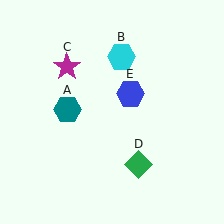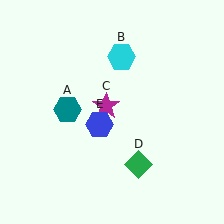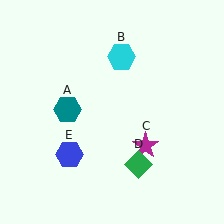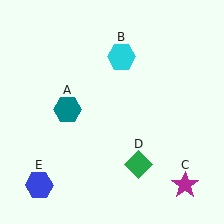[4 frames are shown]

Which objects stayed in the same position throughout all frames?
Teal hexagon (object A) and cyan hexagon (object B) and green diamond (object D) remained stationary.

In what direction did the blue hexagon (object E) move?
The blue hexagon (object E) moved down and to the left.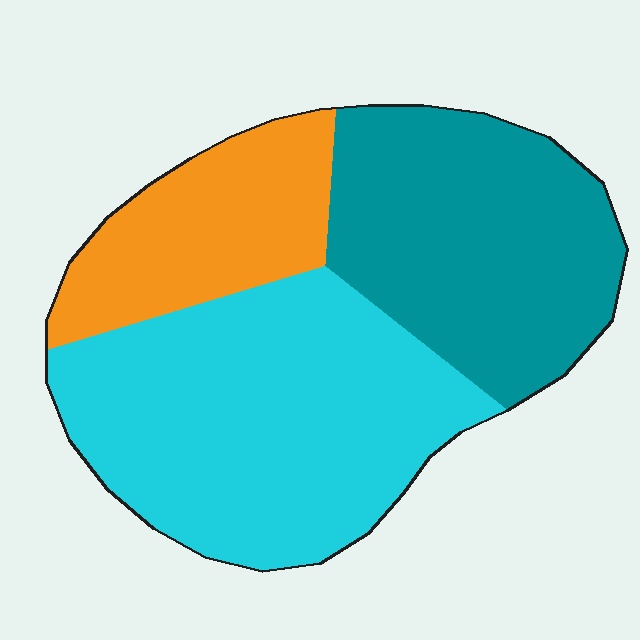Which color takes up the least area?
Orange, at roughly 20%.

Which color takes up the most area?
Cyan, at roughly 45%.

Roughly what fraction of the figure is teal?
Teal covers roughly 35% of the figure.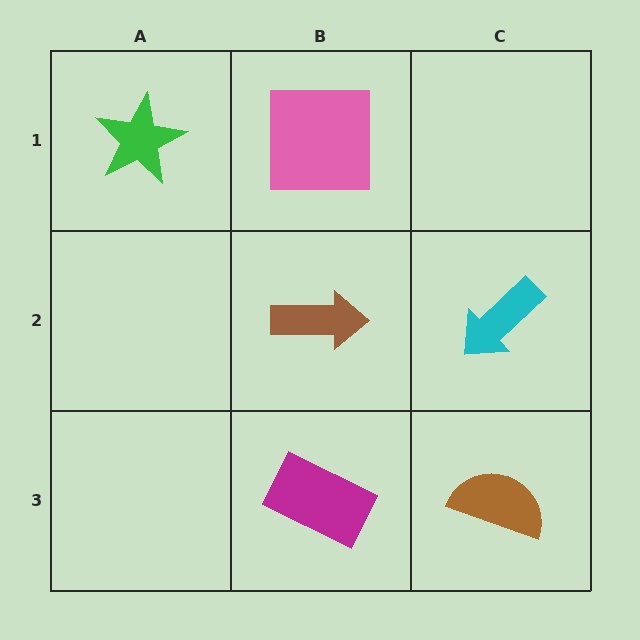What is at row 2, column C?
A cyan arrow.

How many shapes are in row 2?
2 shapes.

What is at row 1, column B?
A pink square.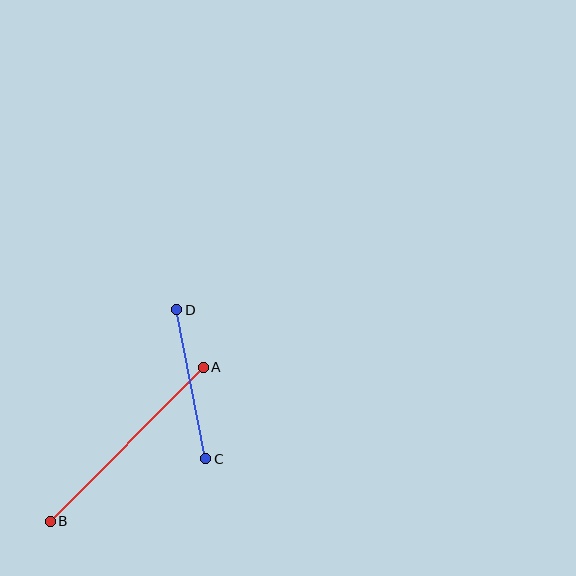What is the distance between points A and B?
The distance is approximately 217 pixels.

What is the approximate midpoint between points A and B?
The midpoint is at approximately (127, 444) pixels.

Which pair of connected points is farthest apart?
Points A and B are farthest apart.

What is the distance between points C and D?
The distance is approximately 152 pixels.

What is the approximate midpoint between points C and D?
The midpoint is at approximately (191, 384) pixels.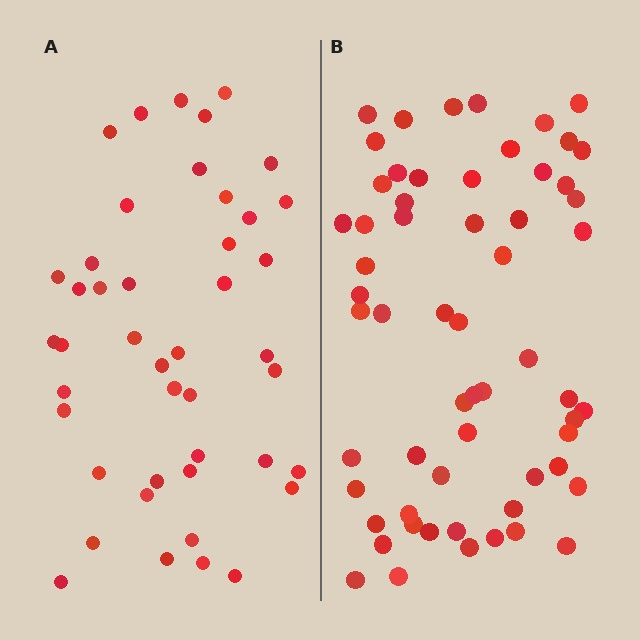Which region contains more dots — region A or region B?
Region B (the right region) has more dots.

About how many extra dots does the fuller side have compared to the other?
Region B has approximately 15 more dots than region A.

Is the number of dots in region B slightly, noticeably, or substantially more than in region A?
Region B has noticeably more, but not dramatically so. The ratio is roughly 1.4 to 1.